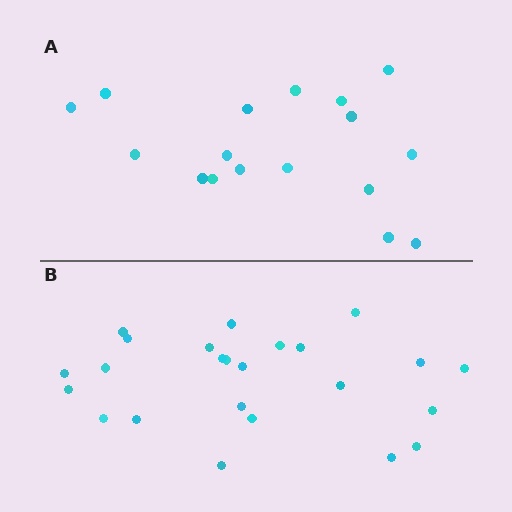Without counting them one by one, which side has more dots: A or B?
Region B (the bottom region) has more dots.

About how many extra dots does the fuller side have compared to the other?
Region B has roughly 8 or so more dots than region A.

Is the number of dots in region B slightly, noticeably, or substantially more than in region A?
Region B has noticeably more, but not dramatically so. The ratio is roughly 1.4 to 1.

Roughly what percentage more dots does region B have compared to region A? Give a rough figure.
About 40% more.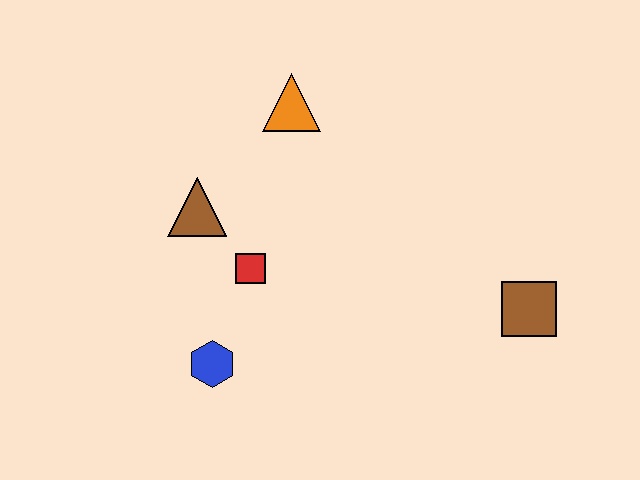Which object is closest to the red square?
The brown triangle is closest to the red square.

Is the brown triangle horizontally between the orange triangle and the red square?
No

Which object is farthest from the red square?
The brown square is farthest from the red square.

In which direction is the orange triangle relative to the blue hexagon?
The orange triangle is above the blue hexagon.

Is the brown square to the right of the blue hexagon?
Yes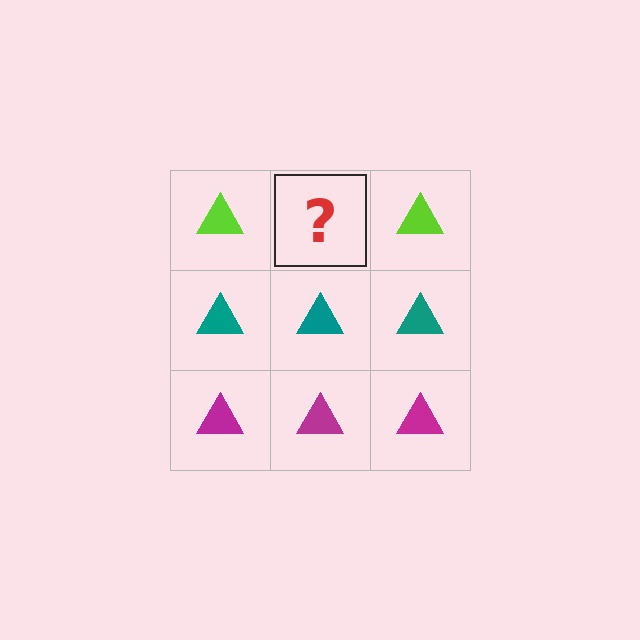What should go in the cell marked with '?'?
The missing cell should contain a lime triangle.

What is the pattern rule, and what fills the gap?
The rule is that each row has a consistent color. The gap should be filled with a lime triangle.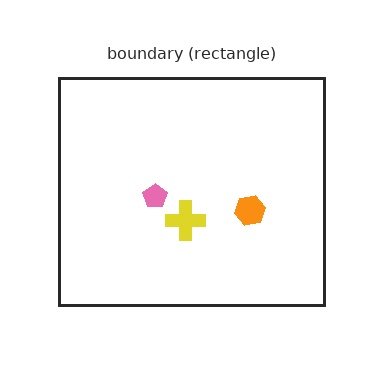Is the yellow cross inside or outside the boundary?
Inside.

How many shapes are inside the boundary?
3 inside, 0 outside.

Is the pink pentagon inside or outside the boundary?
Inside.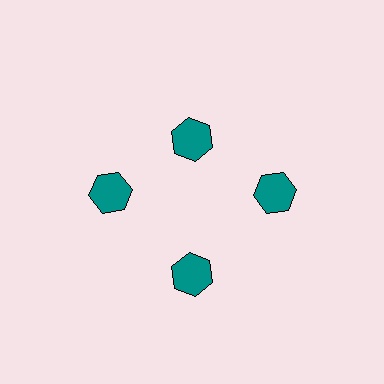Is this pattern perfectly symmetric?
No. The 4 teal hexagons are arranged in a ring, but one element near the 12 o'clock position is pulled inward toward the center, breaking the 4-fold rotational symmetry.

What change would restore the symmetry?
The symmetry would be restored by moving it outward, back onto the ring so that all 4 hexagons sit at equal angles and equal distance from the center.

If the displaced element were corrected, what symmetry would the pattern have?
It would have 4-fold rotational symmetry — the pattern would map onto itself every 90 degrees.